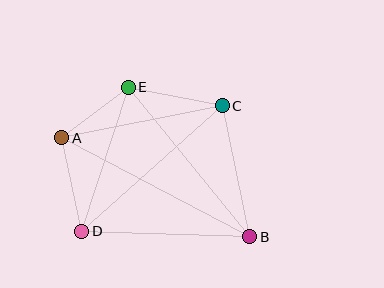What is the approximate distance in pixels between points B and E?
The distance between B and E is approximately 193 pixels.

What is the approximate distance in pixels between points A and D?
The distance between A and D is approximately 96 pixels.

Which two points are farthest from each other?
Points A and B are farthest from each other.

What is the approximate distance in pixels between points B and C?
The distance between B and C is approximately 134 pixels.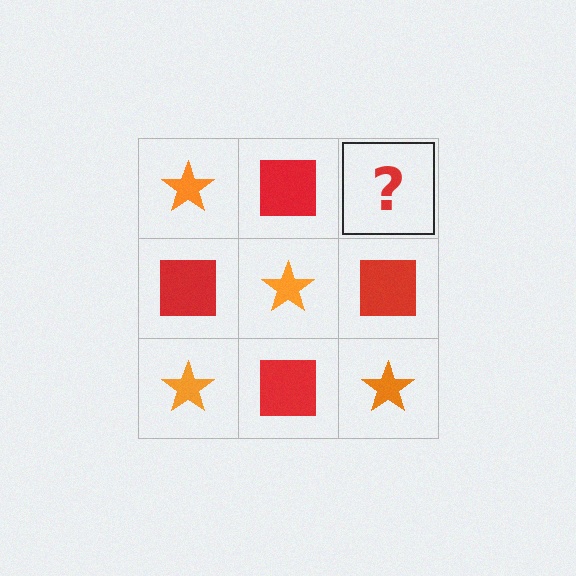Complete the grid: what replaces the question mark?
The question mark should be replaced with an orange star.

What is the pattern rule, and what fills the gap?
The rule is that it alternates orange star and red square in a checkerboard pattern. The gap should be filled with an orange star.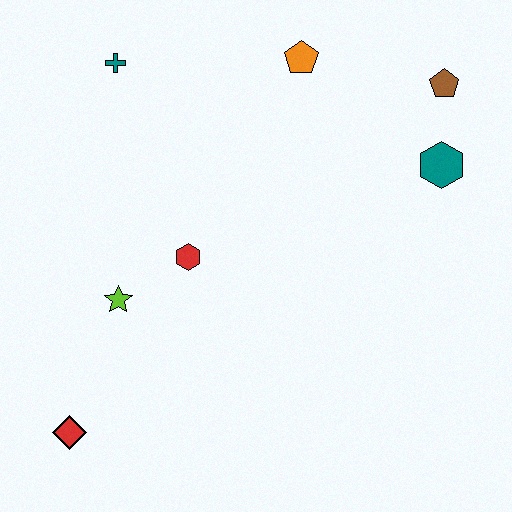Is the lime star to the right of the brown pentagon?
No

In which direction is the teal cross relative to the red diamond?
The teal cross is above the red diamond.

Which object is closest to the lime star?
The red hexagon is closest to the lime star.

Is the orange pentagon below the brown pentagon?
No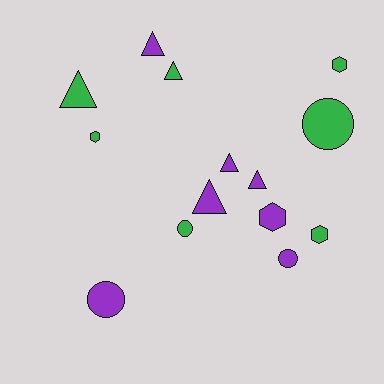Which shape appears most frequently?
Triangle, with 6 objects.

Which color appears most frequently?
Purple, with 7 objects.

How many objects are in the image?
There are 14 objects.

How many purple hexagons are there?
There is 1 purple hexagon.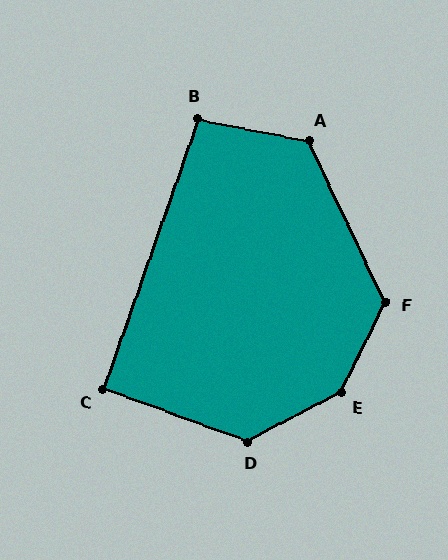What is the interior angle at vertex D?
Approximately 133 degrees (obtuse).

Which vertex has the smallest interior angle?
C, at approximately 91 degrees.